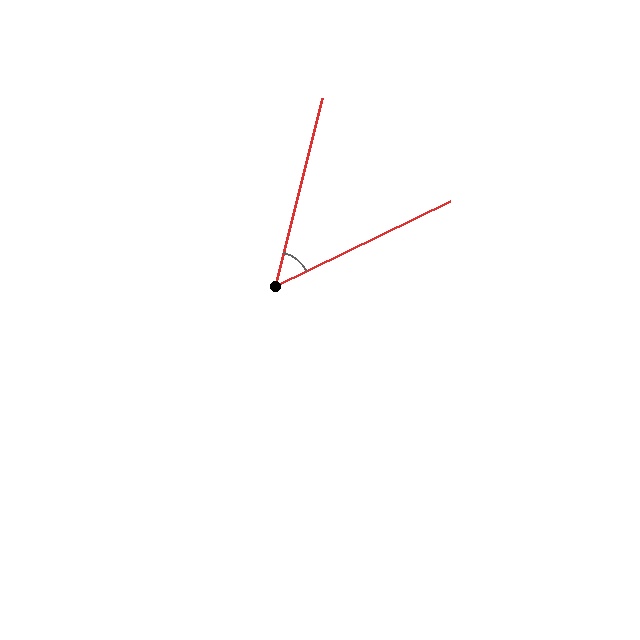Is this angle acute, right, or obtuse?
It is acute.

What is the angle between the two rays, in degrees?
Approximately 50 degrees.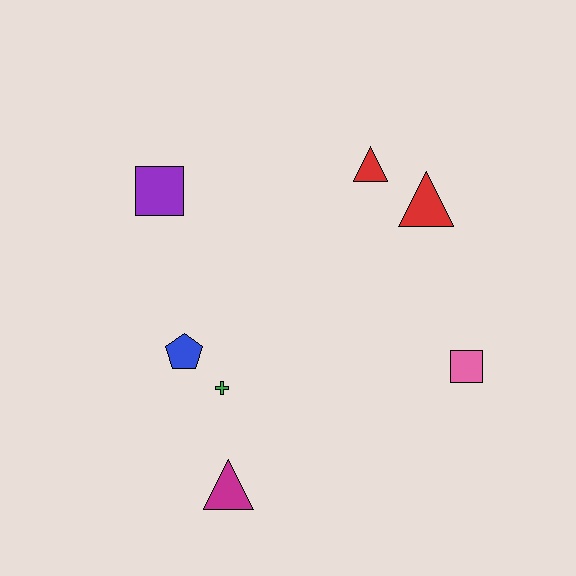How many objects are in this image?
There are 7 objects.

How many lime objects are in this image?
There are no lime objects.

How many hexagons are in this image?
There are no hexagons.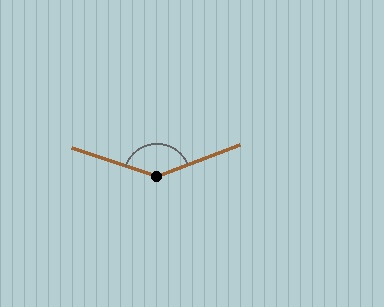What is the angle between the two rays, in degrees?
Approximately 140 degrees.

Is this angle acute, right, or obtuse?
It is obtuse.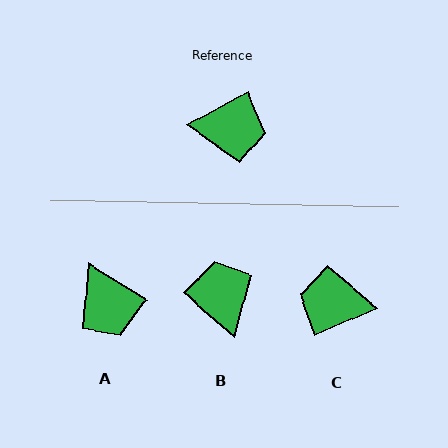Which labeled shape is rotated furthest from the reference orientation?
C, about 176 degrees away.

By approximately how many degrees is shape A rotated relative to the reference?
Approximately 60 degrees clockwise.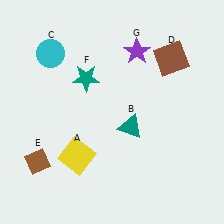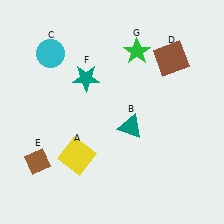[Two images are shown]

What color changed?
The star (G) changed from purple in Image 1 to green in Image 2.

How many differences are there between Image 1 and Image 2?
There is 1 difference between the two images.